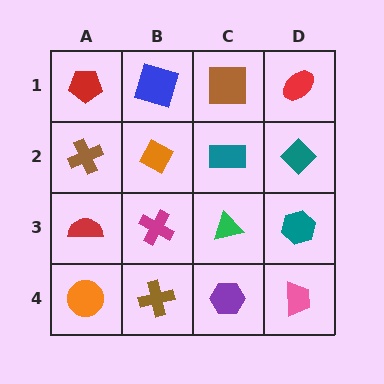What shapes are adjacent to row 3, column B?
An orange diamond (row 2, column B), a brown cross (row 4, column B), a red semicircle (row 3, column A), a green triangle (row 3, column C).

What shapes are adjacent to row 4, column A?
A red semicircle (row 3, column A), a brown cross (row 4, column B).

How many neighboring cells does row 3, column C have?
4.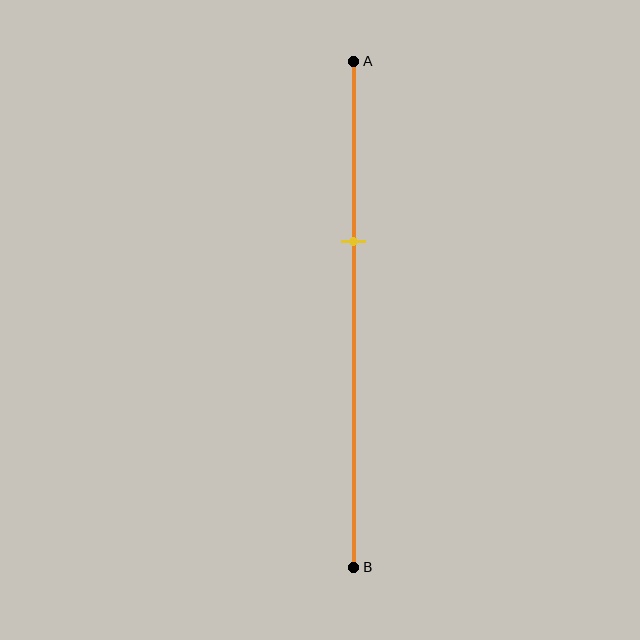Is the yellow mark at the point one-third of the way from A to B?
Yes, the mark is approximately at the one-third point.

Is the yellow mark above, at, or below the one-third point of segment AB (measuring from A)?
The yellow mark is approximately at the one-third point of segment AB.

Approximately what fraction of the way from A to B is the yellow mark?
The yellow mark is approximately 35% of the way from A to B.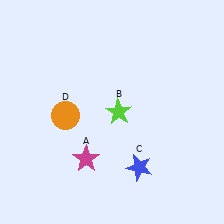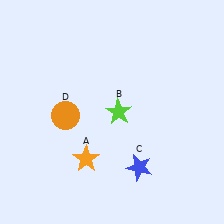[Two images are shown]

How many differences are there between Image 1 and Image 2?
There is 1 difference between the two images.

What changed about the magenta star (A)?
In Image 1, A is magenta. In Image 2, it changed to orange.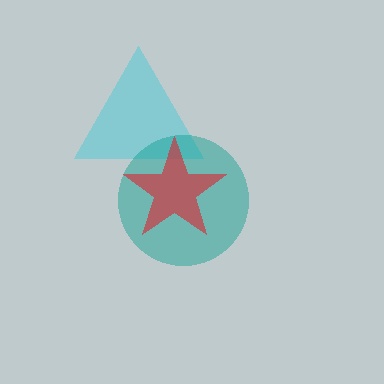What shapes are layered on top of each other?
The layered shapes are: a cyan triangle, a teal circle, a red star.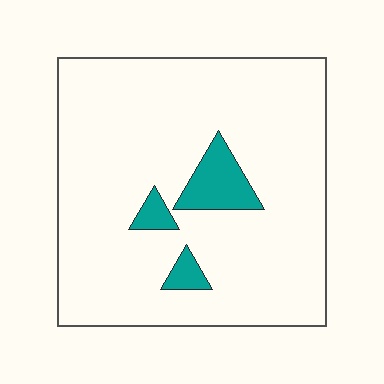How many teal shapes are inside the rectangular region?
3.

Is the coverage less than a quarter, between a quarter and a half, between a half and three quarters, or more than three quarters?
Less than a quarter.